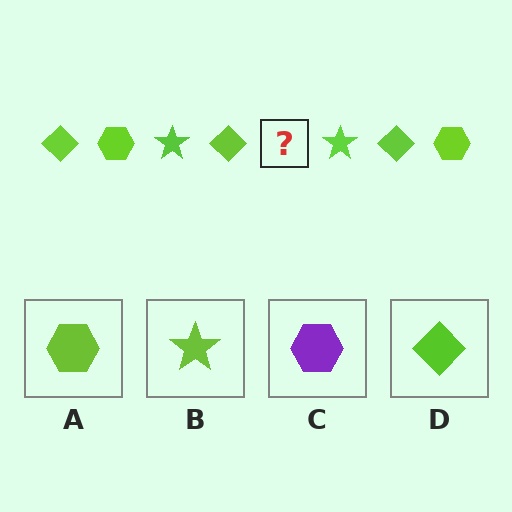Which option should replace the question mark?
Option A.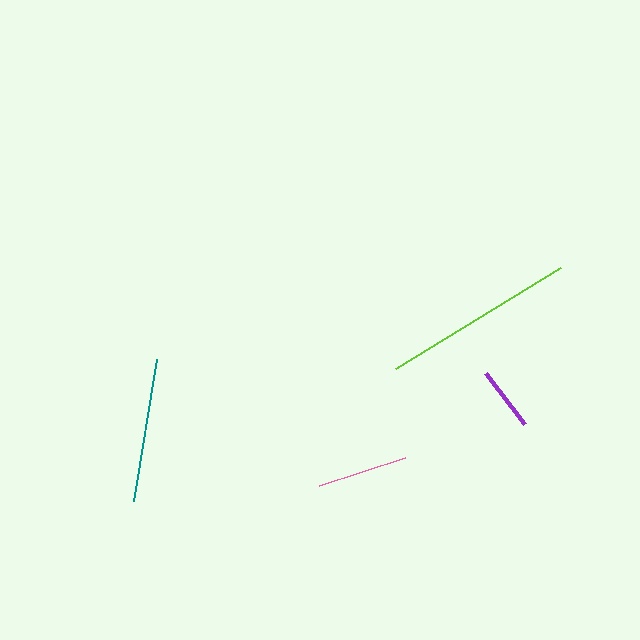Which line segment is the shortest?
The purple line is the shortest at approximately 64 pixels.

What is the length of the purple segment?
The purple segment is approximately 64 pixels long.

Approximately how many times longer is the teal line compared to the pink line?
The teal line is approximately 1.6 times the length of the pink line.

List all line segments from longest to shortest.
From longest to shortest: lime, teal, pink, purple.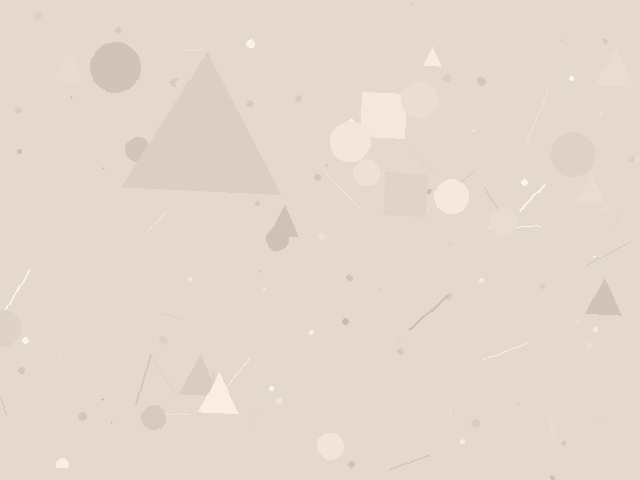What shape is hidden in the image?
A triangle is hidden in the image.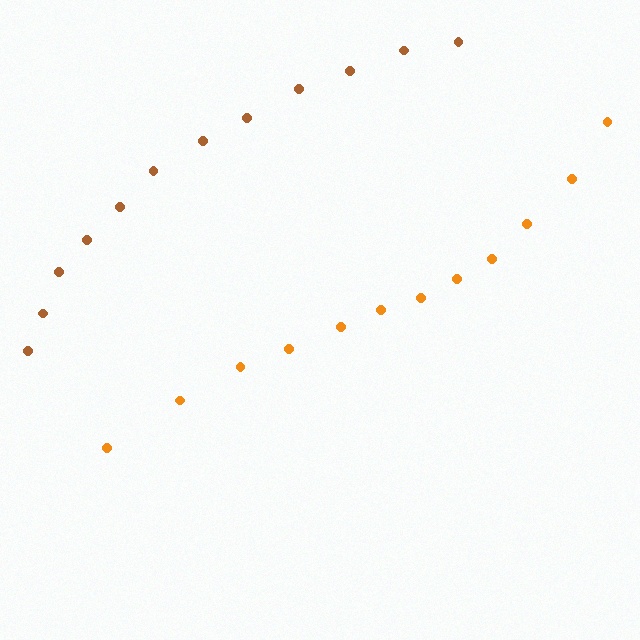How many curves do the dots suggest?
There are 2 distinct paths.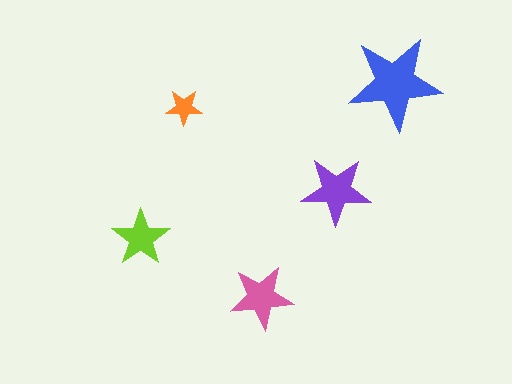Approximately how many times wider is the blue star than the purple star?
About 1.5 times wider.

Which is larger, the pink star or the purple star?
The purple one.